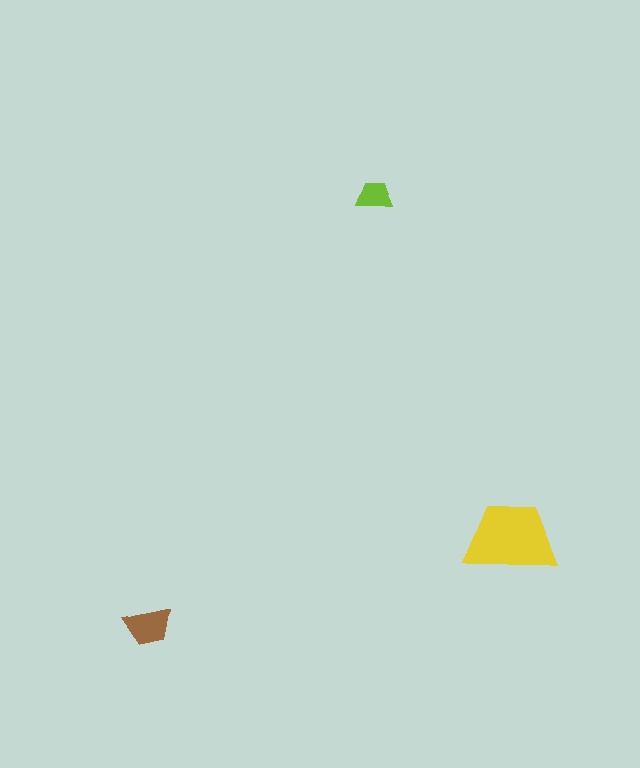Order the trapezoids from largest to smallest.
the yellow one, the brown one, the lime one.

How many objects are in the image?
There are 3 objects in the image.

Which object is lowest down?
The brown trapezoid is bottommost.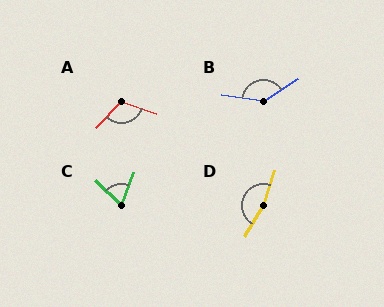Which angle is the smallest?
C, at approximately 66 degrees.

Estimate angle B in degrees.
Approximately 138 degrees.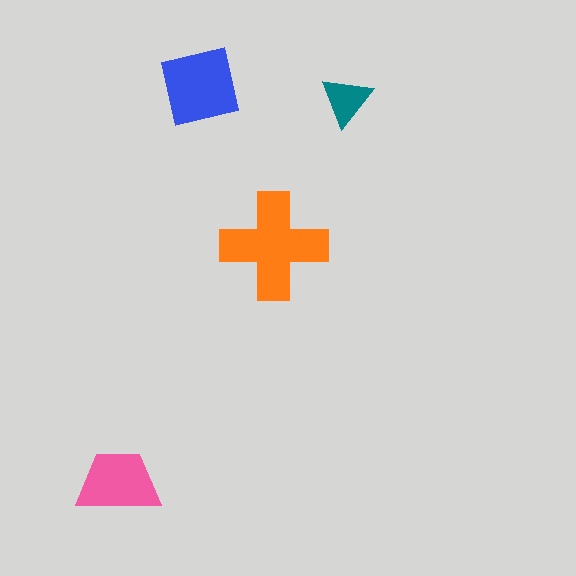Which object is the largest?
The orange cross.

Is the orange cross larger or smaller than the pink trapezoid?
Larger.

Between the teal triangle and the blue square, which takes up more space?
The blue square.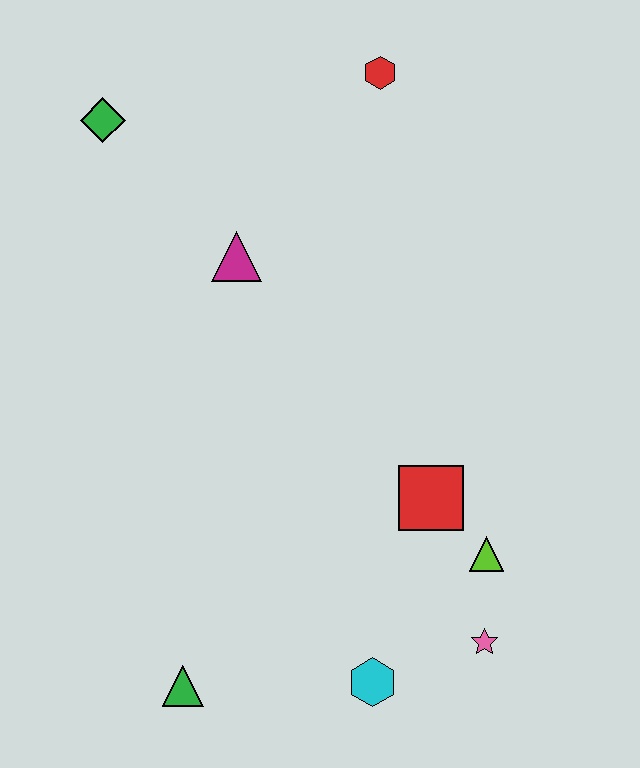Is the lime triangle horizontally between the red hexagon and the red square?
No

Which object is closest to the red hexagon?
The magenta triangle is closest to the red hexagon.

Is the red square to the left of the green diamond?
No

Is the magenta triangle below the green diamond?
Yes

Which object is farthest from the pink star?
The green diamond is farthest from the pink star.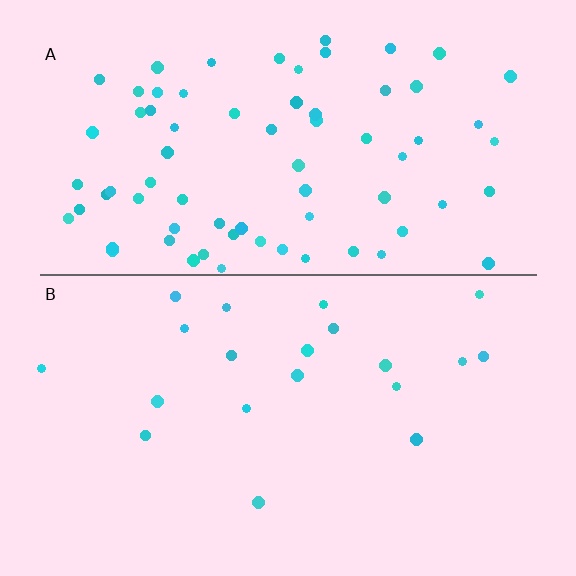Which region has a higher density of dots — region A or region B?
A (the top).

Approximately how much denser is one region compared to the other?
Approximately 3.6× — region A over region B.